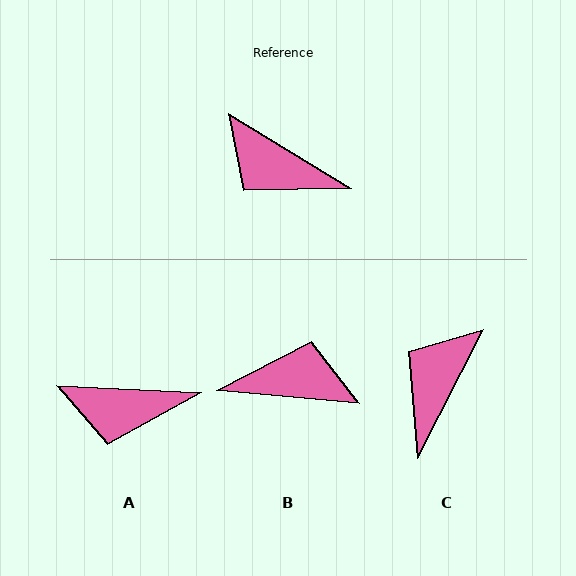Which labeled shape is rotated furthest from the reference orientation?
B, about 153 degrees away.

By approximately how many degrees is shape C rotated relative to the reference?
Approximately 86 degrees clockwise.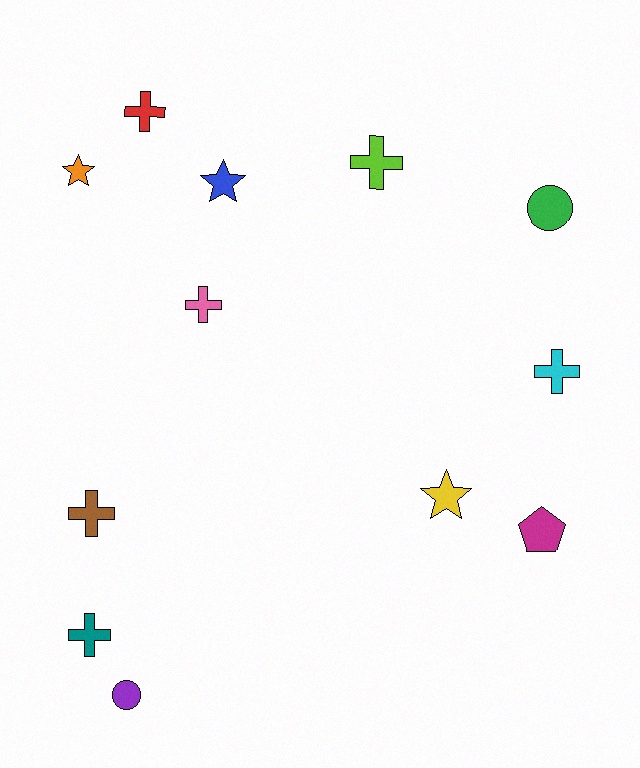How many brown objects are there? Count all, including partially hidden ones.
There is 1 brown object.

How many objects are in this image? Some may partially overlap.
There are 12 objects.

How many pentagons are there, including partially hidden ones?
There is 1 pentagon.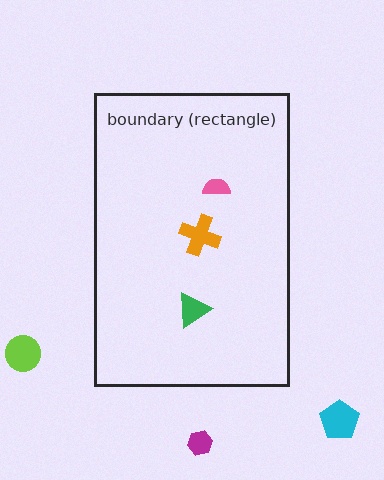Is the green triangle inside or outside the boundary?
Inside.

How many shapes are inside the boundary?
3 inside, 3 outside.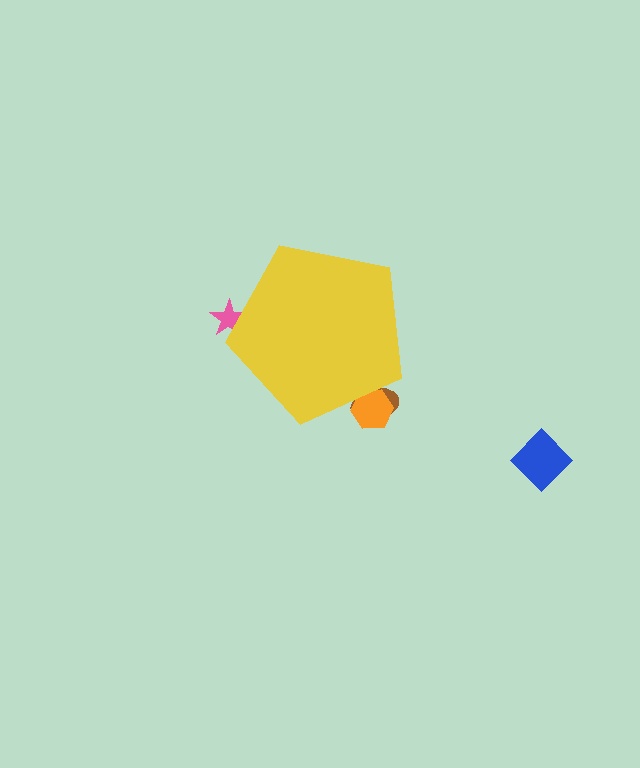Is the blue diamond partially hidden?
No, the blue diamond is fully visible.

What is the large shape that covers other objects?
A yellow pentagon.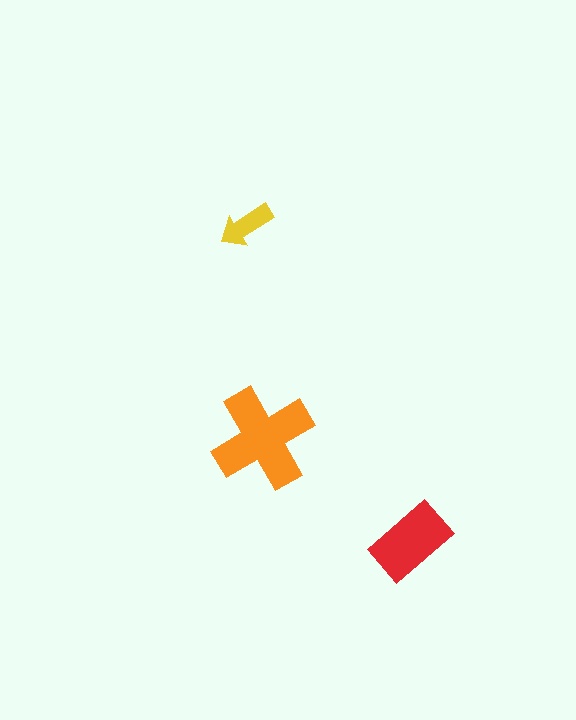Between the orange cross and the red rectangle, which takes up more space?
The orange cross.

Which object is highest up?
The yellow arrow is topmost.